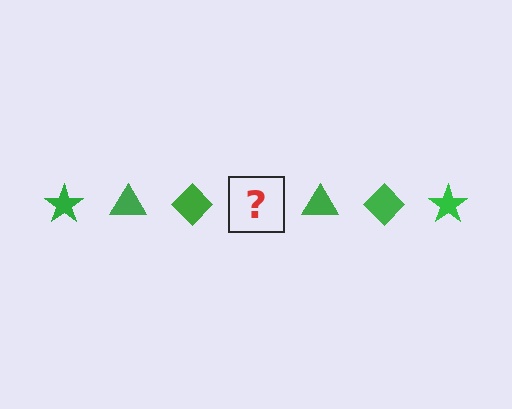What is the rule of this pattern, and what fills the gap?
The rule is that the pattern cycles through star, triangle, diamond shapes in green. The gap should be filled with a green star.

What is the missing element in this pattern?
The missing element is a green star.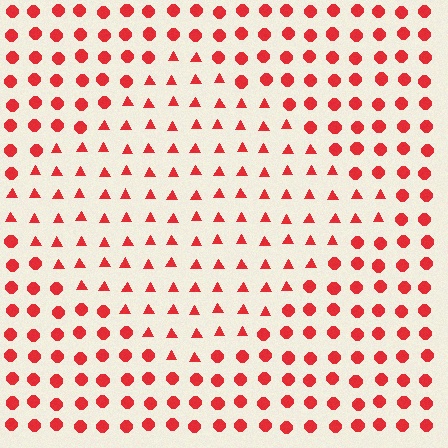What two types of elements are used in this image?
The image uses triangles inside the diamond region and circles outside it.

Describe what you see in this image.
The image is filled with small red elements arranged in a uniform grid. A diamond-shaped region contains triangles, while the surrounding area contains circles. The boundary is defined purely by the change in element shape.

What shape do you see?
I see a diamond.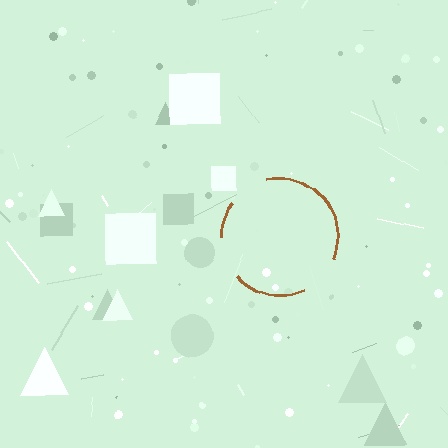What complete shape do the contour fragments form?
The contour fragments form a circle.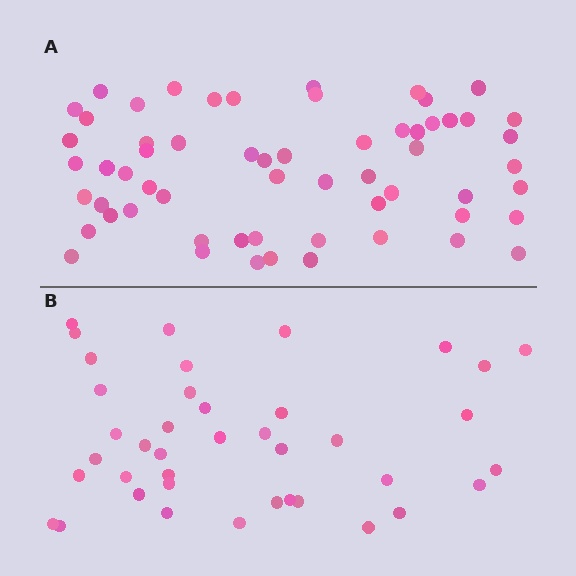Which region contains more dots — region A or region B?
Region A (the top region) has more dots.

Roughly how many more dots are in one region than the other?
Region A has approximately 20 more dots than region B.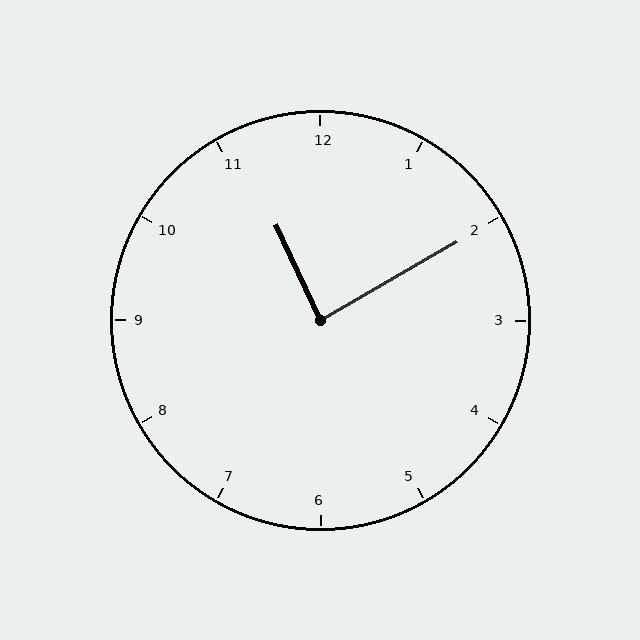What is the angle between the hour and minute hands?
Approximately 85 degrees.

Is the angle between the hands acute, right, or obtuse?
It is right.